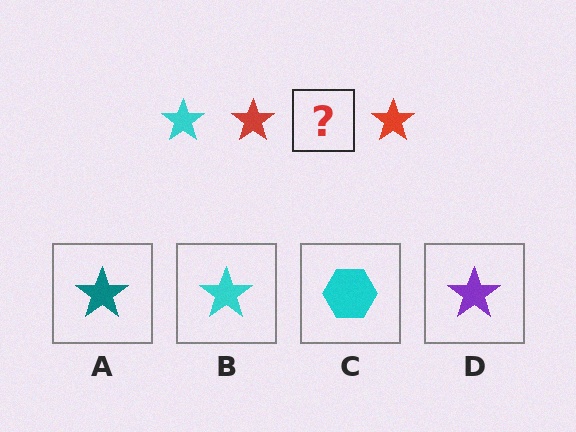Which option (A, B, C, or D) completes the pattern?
B.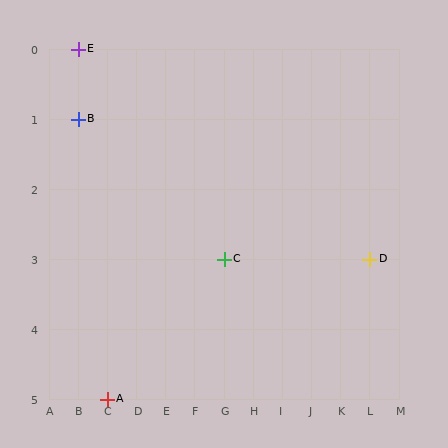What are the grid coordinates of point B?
Point B is at grid coordinates (B, 1).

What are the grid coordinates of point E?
Point E is at grid coordinates (B, 0).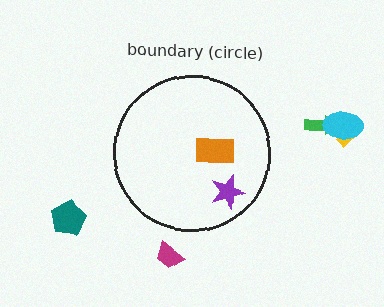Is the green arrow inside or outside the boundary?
Outside.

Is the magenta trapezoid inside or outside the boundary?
Outside.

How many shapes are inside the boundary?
2 inside, 5 outside.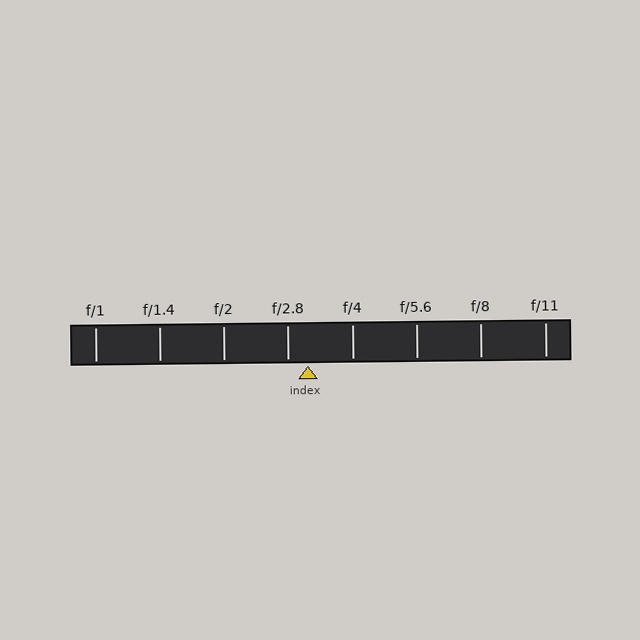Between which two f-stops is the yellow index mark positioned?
The index mark is between f/2.8 and f/4.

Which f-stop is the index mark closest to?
The index mark is closest to f/2.8.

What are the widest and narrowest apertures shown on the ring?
The widest aperture shown is f/1 and the narrowest is f/11.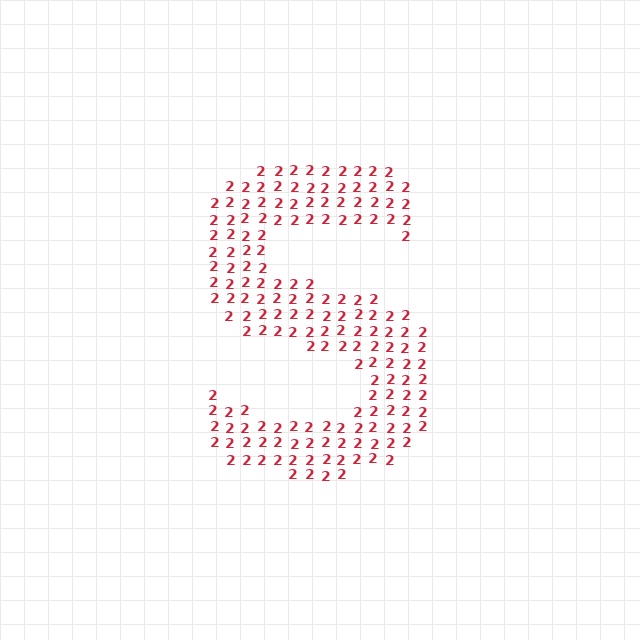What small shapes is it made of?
It is made of small digit 2's.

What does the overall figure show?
The overall figure shows the letter S.